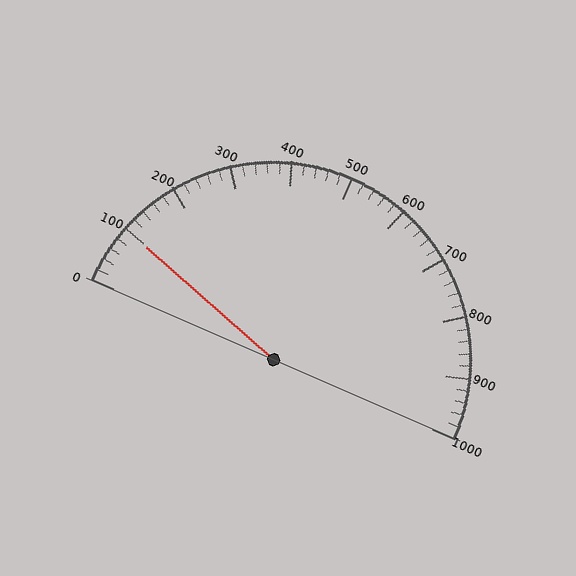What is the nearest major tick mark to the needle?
The nearest major tick mark is 100.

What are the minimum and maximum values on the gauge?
The gauge ranges from 0 to 1000.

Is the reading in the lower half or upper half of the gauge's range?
The reading is in the lower half of the range (0 to 1000).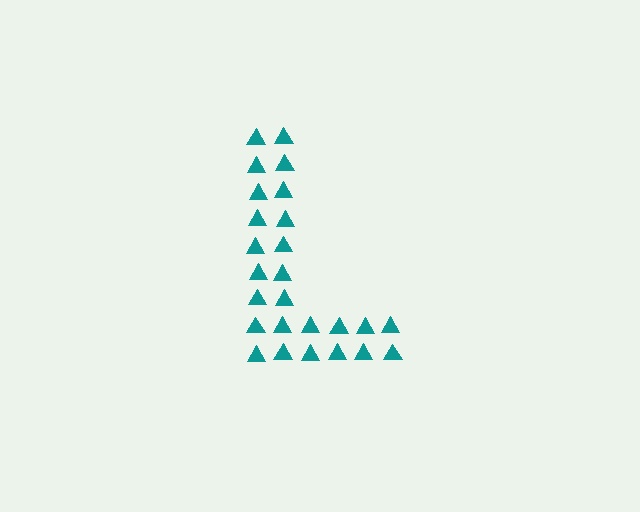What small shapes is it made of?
It is made of small triangles.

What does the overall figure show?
The overall figure shows the letter L.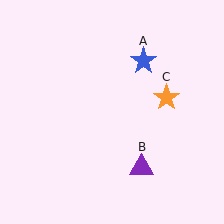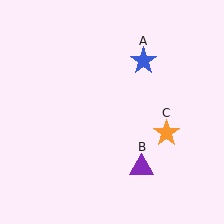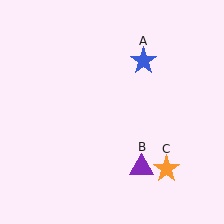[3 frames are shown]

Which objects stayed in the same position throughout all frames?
Blue star (object A) and purple triangle (object B) remained stationary.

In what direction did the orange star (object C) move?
The orange star (object C) moved down.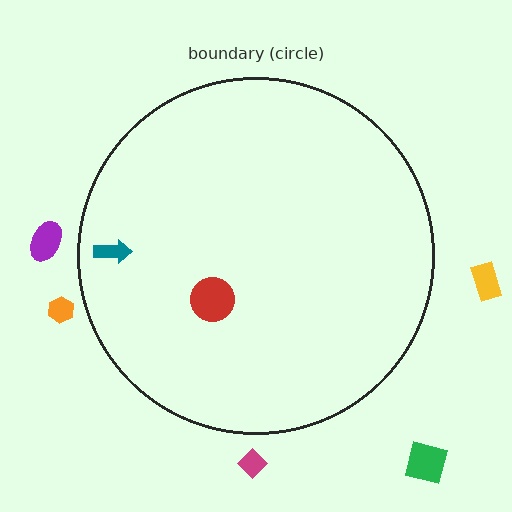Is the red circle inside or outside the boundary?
Inside.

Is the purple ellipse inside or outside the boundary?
Outside.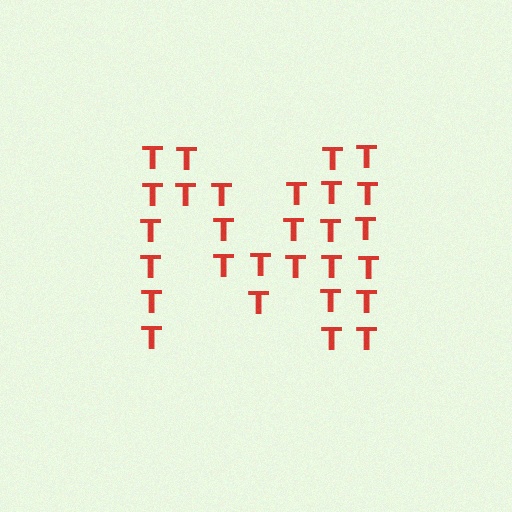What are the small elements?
The small elements are letter T's.